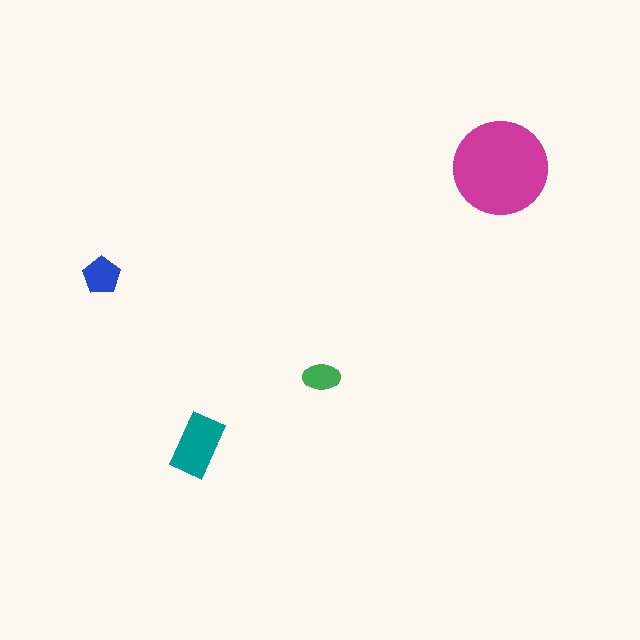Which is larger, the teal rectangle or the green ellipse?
The teal rectangle.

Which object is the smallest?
The green ellipse.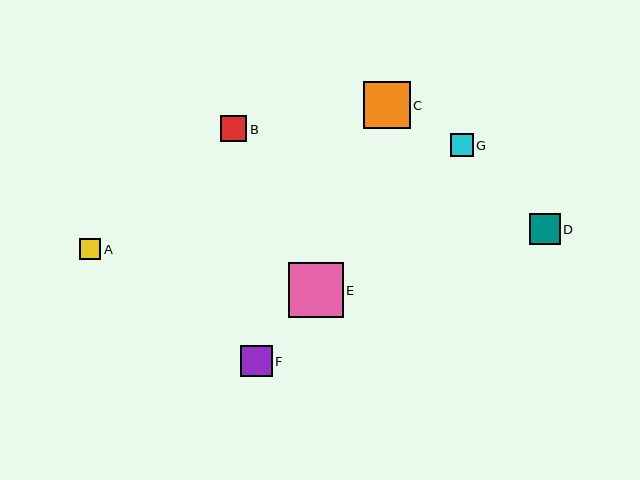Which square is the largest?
Square E is the largest with a size of approximately 55 pixels.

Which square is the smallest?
Square A is the smallest with a size of approximately 21 pixels.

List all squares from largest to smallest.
From largest to smallest: E, C, F, D, B, G, A.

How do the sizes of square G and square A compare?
Square G and square A are approximately the same size.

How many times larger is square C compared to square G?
Square C is approximately 2.1 times the size of square G.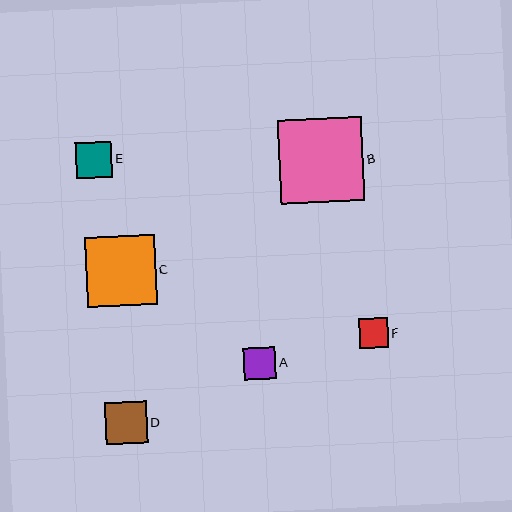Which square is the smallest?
Square F is the smallest with a size of approximately 29 pixels.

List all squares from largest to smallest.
From largest to smallest: B, C, D, E, A, F.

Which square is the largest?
Square B is the largest with a size of approximately 84 pixels.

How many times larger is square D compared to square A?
Square D is approximately 1.3 times the size of square A.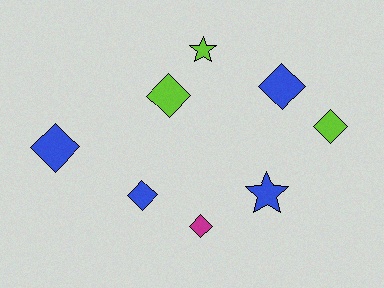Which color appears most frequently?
Blue, with 4 objects.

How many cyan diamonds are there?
There are no cyan diamonds.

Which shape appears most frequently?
Diamond, with 6 objects.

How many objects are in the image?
There are 8 objects.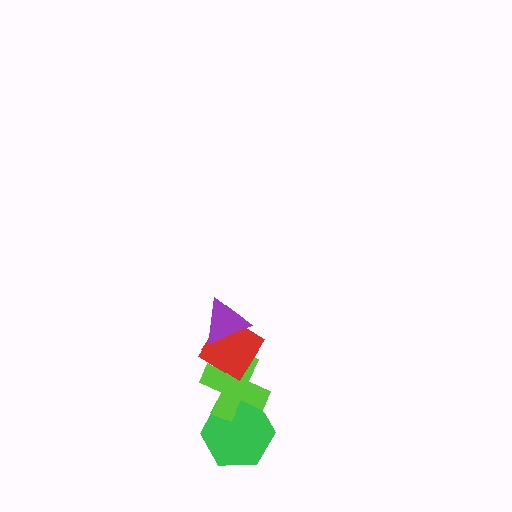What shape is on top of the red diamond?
The purple triangle is on top of the red diamond.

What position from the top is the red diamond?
The red diamond is 2nd from the top.